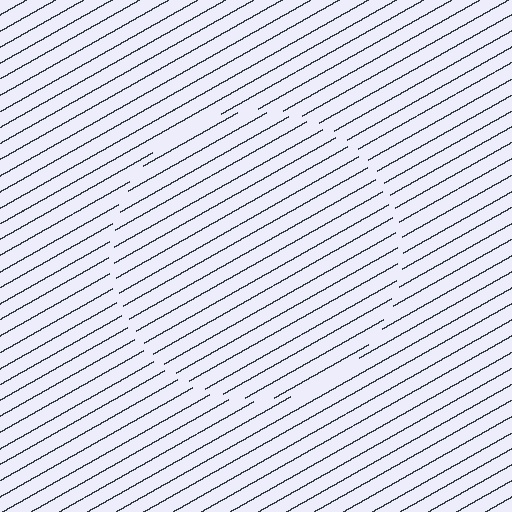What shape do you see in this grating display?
An illusory circle. The interior of the shape contains the same grating, shifted by half a period — the contour is defined by the phase discontinuity where line-ends from the inner and outer gratings abut.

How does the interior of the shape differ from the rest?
The interior of the shape contains the same grating, shifted by half a period — the contour is defined by the phase discontinuity where line-ends from the inner and outer gratings abut.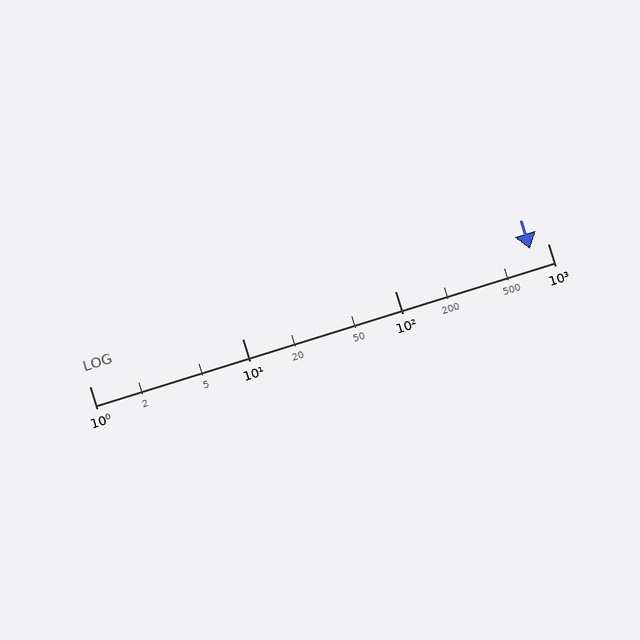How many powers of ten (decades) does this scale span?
The scale spans 3 decades, from 1 to 1000.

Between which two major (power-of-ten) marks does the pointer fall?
The pointer is between 100 and 1000.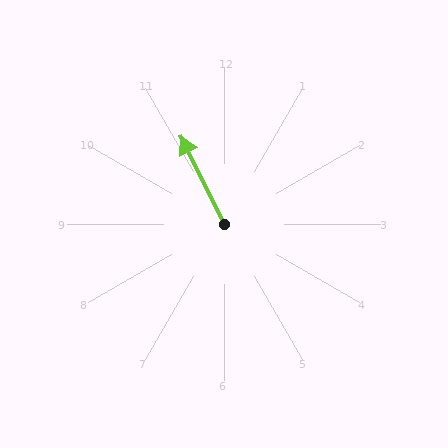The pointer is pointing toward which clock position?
Roughly 11 o'clock.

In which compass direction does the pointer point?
Northwest.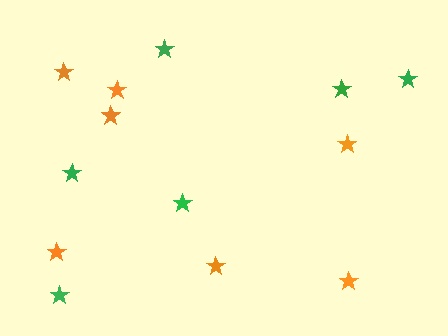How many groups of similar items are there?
There are 2 groups: one group of orange stars (7) and one group of green stars (6).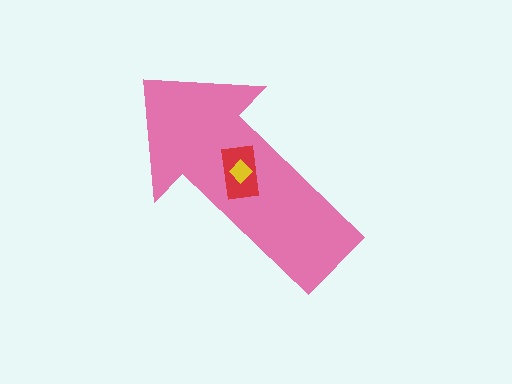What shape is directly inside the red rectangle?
The yellow diamond.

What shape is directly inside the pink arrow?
The red rectangle.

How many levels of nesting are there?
3.